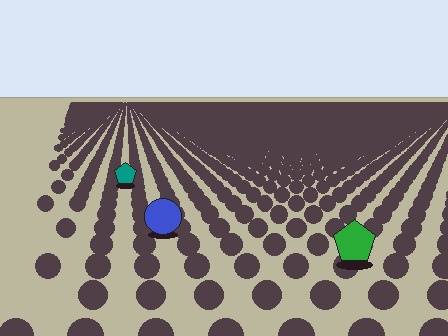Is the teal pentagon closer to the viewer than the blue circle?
No. The blue circle is closer — you can tell from the texture gradient: the ground texture is coarser near it.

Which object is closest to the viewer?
The green pentagon is closest. The texture marks near it are larger and more spread out.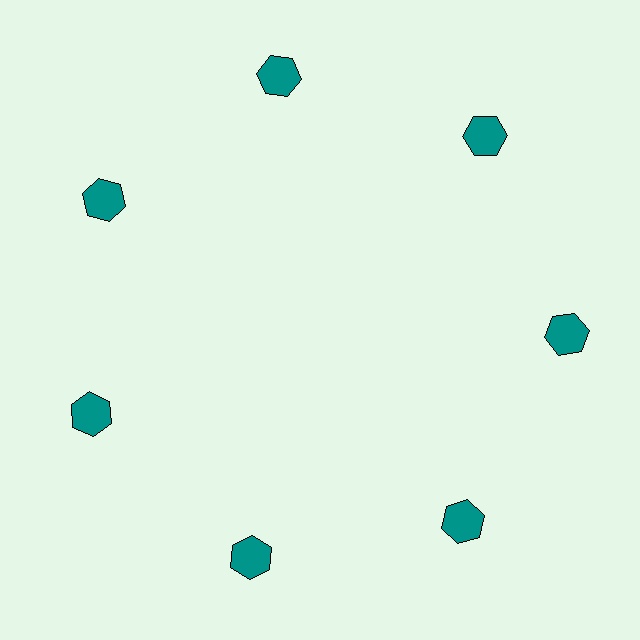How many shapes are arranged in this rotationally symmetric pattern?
There are 7 shapes, arranged in 7 groups of 1.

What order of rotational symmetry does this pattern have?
This pattern has 7-fold rotational symmetry.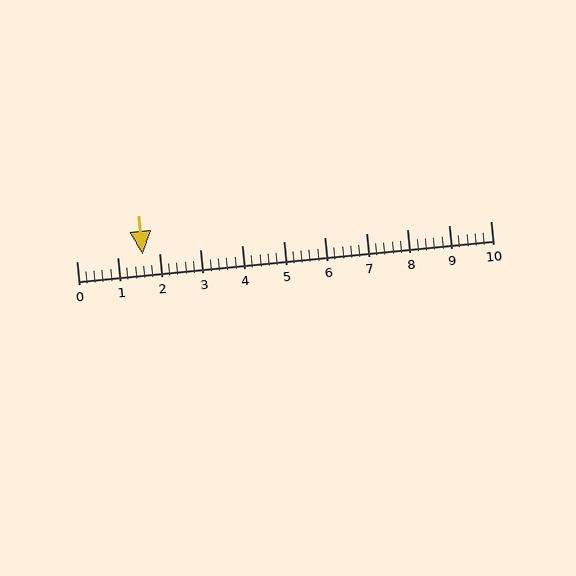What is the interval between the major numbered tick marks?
The major tick marks are spaced 1 units apart.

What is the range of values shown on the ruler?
The ruler shows values from 0 to 10.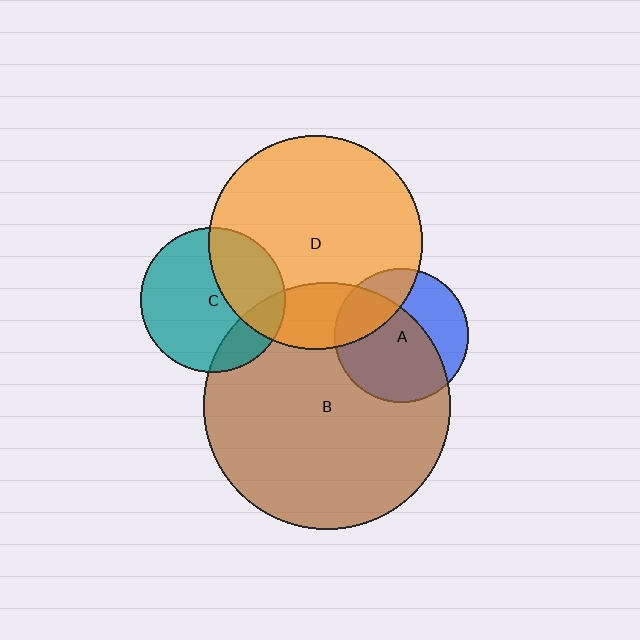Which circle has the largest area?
Circle B (brown).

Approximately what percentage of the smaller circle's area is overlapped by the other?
Approximately 20%.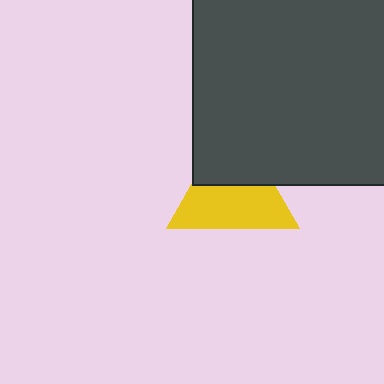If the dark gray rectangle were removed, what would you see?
You would see the complete yellow triangle.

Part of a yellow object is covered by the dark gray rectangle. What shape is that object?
It is a triangle.